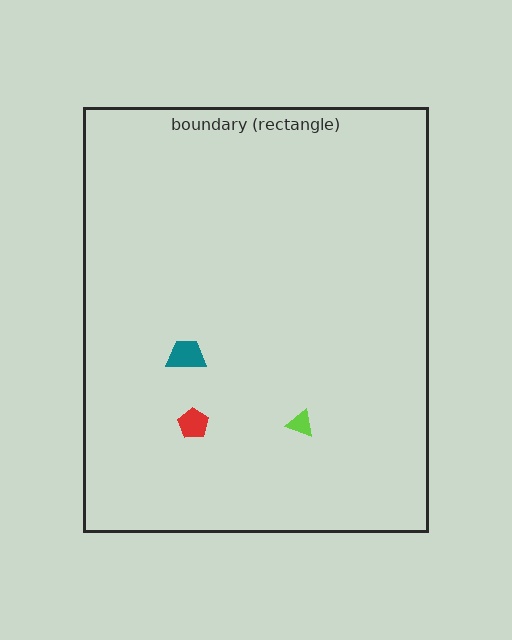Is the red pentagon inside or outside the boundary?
Inside.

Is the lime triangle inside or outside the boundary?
Inside.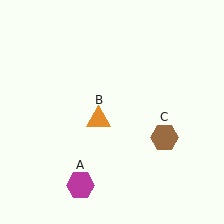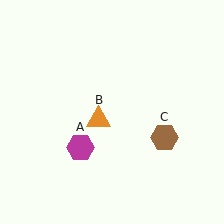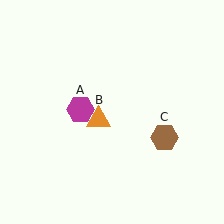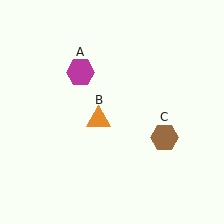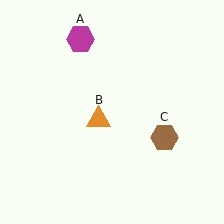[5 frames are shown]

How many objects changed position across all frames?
1 object changed position: magenta hexagon (object A).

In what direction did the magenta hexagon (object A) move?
The magenta hexagon (object A) moved up.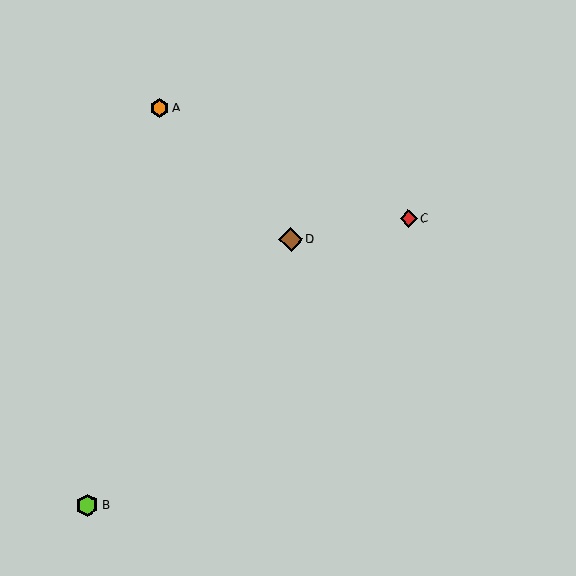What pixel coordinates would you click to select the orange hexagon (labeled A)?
Click at (159, 108) to select the orange hexagon A.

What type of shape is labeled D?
Shape D is a brown diamond.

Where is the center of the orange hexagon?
The center of the orange hexagon is at (159, 108).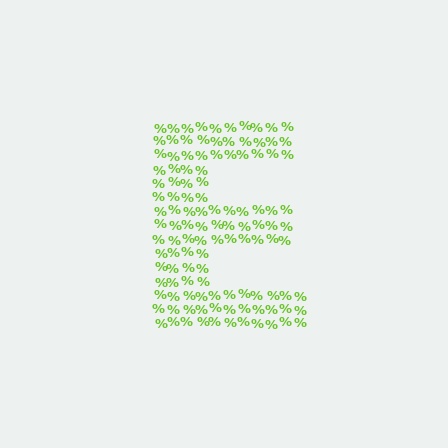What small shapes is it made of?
It is made of small percent signs.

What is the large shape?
The large shape is the letter E.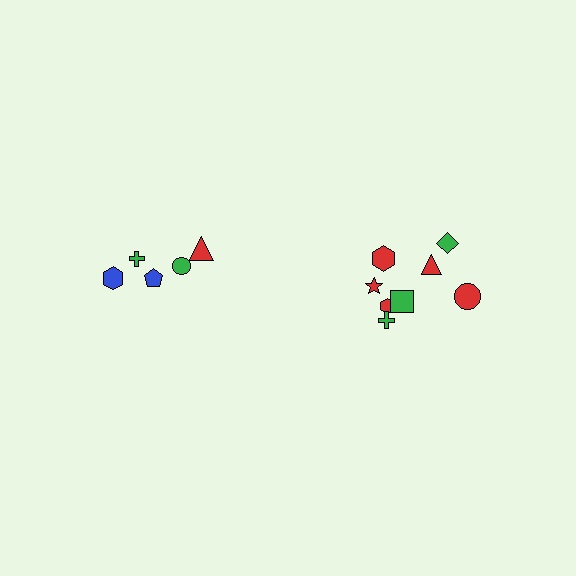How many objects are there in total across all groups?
There are 13 objects.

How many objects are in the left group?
There are 5 objects.